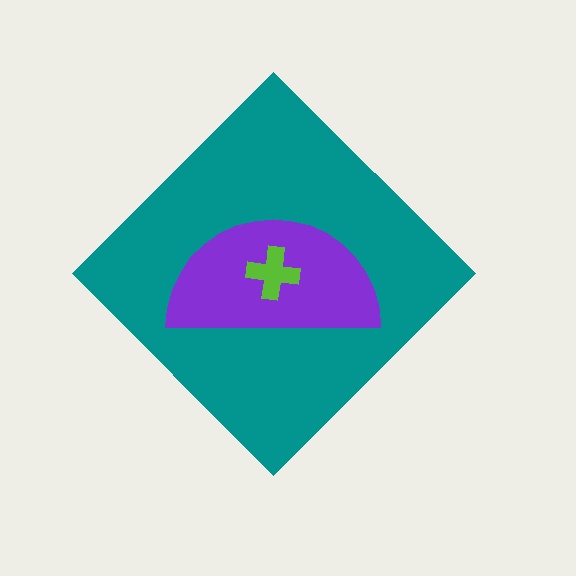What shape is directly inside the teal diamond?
The purple semicircle.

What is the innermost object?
The lime cross.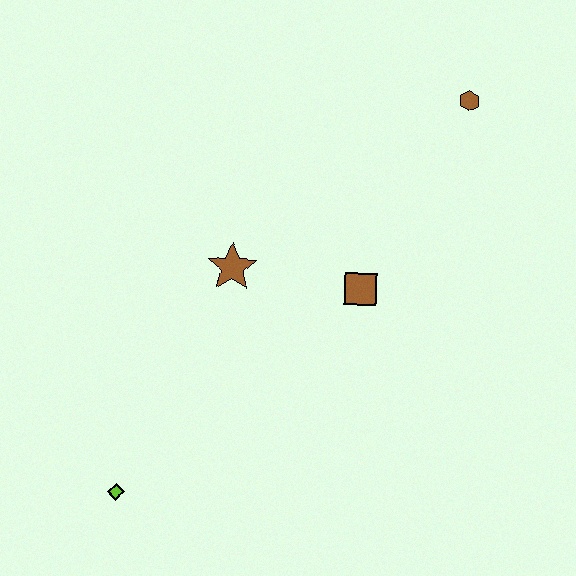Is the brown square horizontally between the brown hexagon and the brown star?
Yes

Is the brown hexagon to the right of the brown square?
Yes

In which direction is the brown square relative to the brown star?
The brown square is to the right of the brown star.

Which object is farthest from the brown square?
The lime diamond is farthest from the brown square.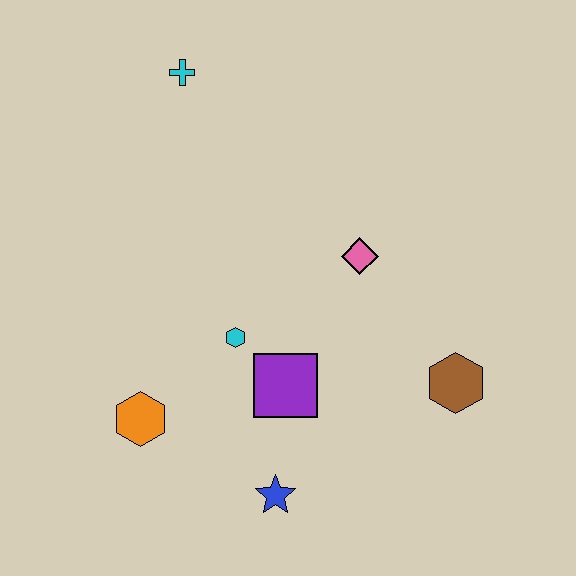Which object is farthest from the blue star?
The cyan cross is farthest from the blue star.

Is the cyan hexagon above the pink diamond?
No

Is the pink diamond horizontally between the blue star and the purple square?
No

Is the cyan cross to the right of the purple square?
No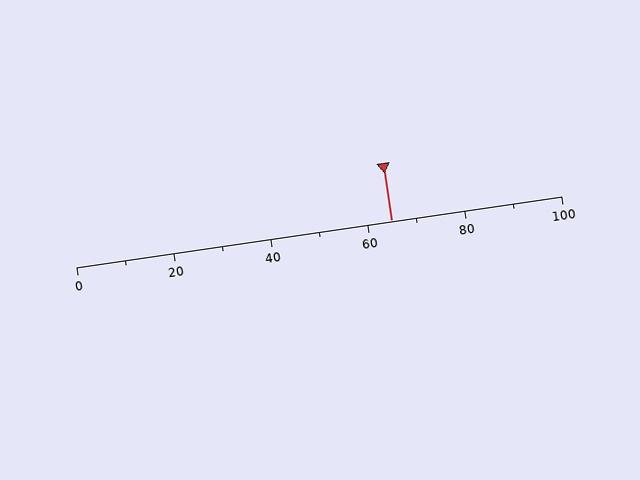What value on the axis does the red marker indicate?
The marker indicates approximately 65.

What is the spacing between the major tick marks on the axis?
The major ticks are spaced 20 apart.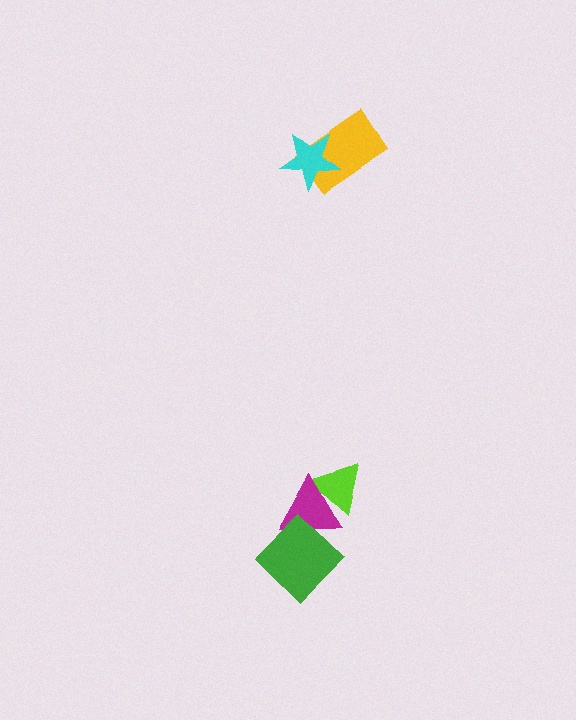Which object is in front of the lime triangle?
The magenta triangle is in front of the lime triangle.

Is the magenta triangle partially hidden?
Yes, it is partially covered by another shape.